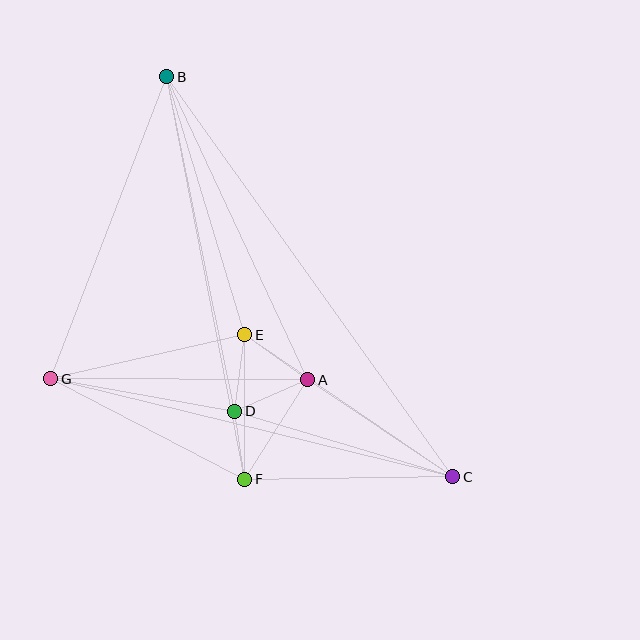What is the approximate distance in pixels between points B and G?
The distance between B and G is approximately 324 pixels.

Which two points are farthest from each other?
Points B and C are farthest from each other.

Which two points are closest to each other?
Points D and F are closest to each other.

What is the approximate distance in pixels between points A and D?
The distance between A and D is approximately 80 pixels.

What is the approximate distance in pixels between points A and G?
The distance between A and G is approximately 257 pixels.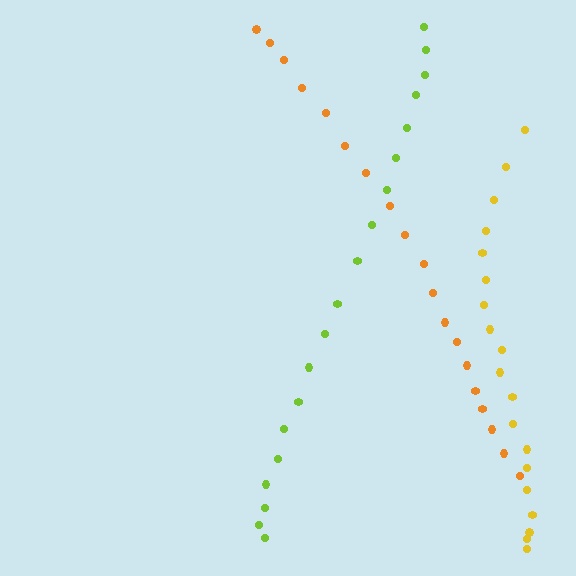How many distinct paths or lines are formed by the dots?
There are 3 distinct paths.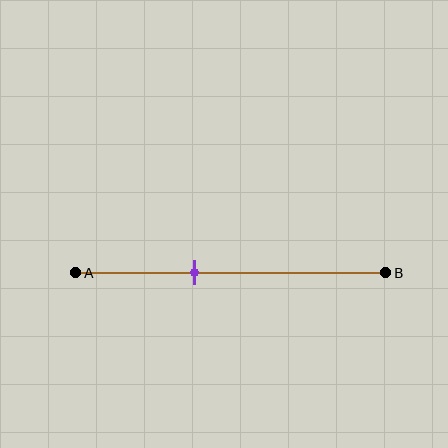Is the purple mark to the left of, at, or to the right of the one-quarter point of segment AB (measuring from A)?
The purple mark is to the right of the one-quarter point of segment AB.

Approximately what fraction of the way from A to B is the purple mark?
The purple mark is approximately 40% of the way from A to B.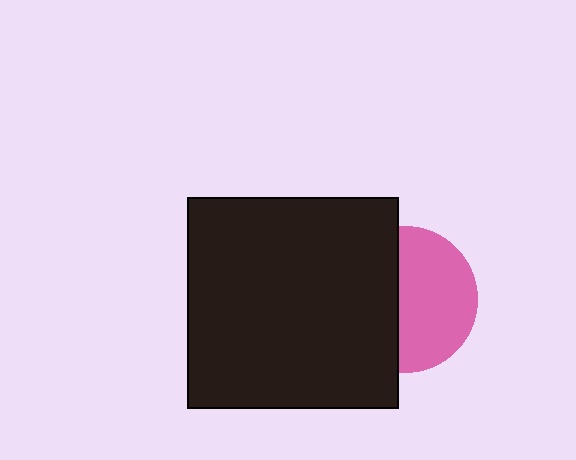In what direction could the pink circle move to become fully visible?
The pink circle could move right. That would shift it out from behind the black square entirely.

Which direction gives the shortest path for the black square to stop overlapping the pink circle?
Moving left gives the shortest separation.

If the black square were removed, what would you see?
You would see the complete pink circle.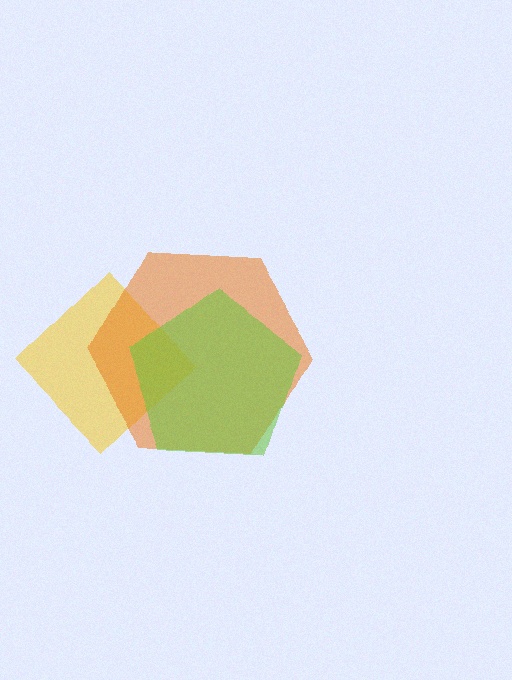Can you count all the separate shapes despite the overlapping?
Yes, there are 3 separate shapes.